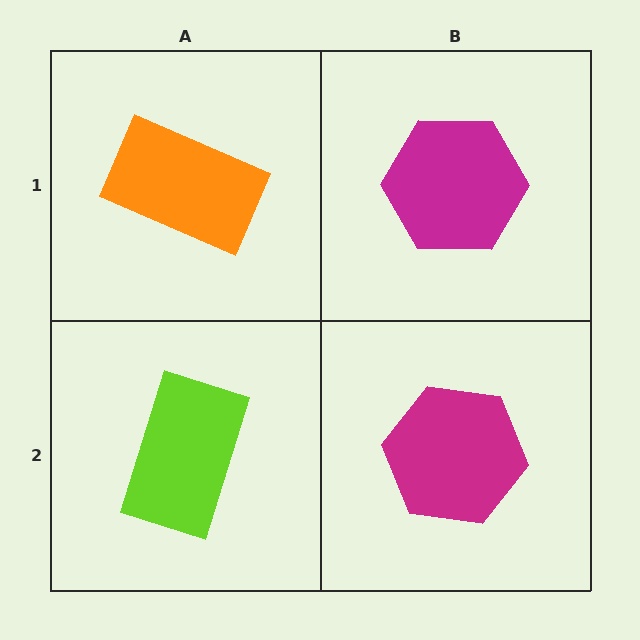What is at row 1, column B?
A magenta hexagon.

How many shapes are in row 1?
2 shapes.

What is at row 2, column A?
A lime rectangle.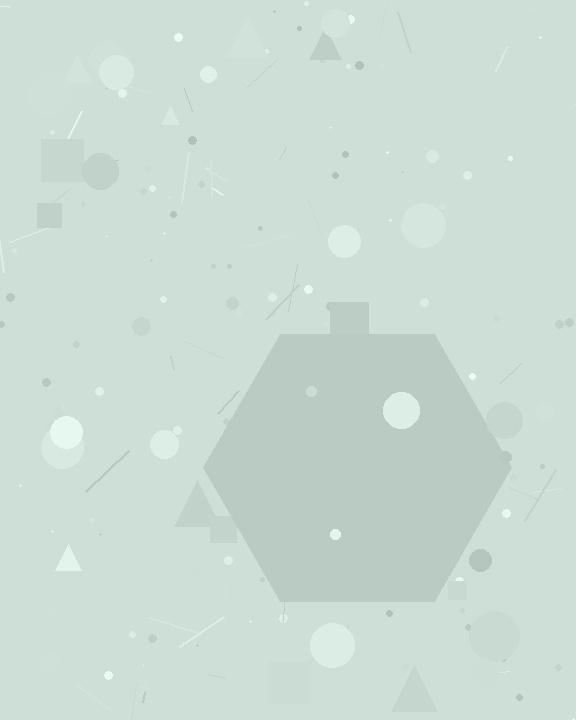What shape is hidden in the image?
A hexagon is hidden in the image.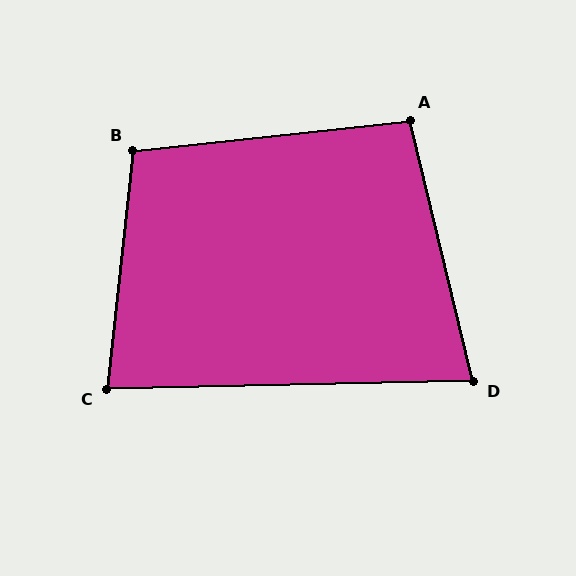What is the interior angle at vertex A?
Approximately 97 degrees (obtuse).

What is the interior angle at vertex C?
Approximately 83 degrees (acute).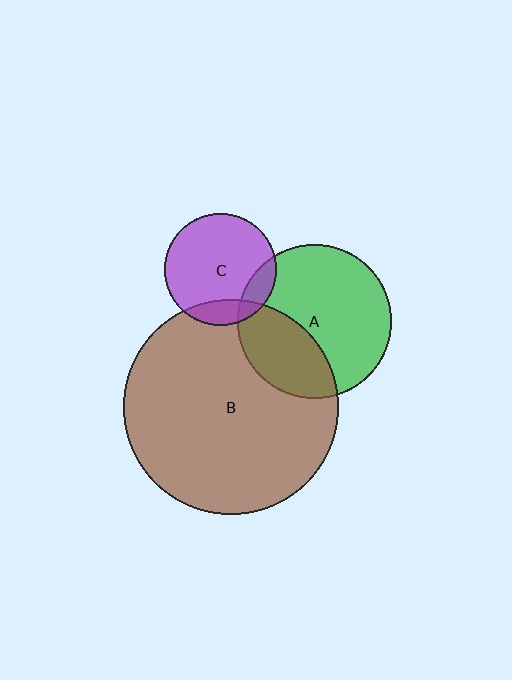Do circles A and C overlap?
Yes.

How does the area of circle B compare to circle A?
Approximately 2.0 times.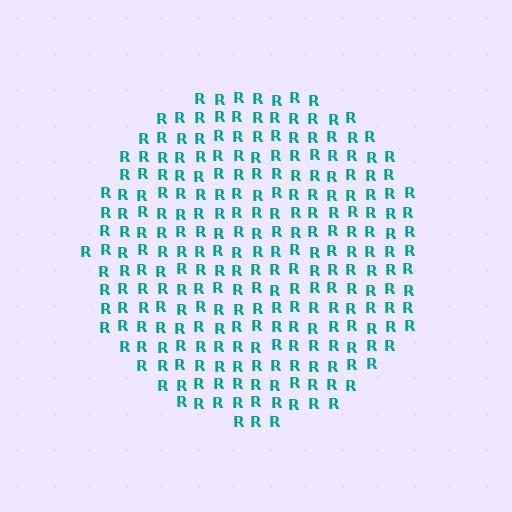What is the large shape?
The large shape is a circle.